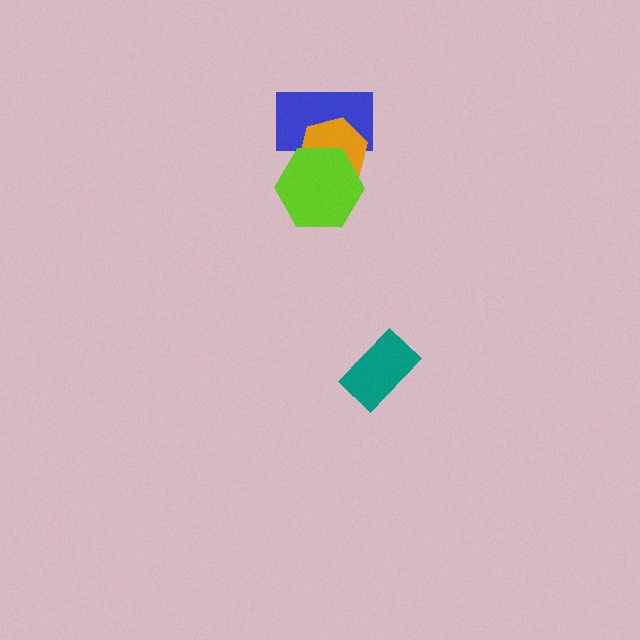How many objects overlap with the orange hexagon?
2 objects overlap with the orange hexagon.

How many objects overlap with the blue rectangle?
2 objects overlap with the blue rectangle.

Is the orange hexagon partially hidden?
Yes, it is partially covered by another shape.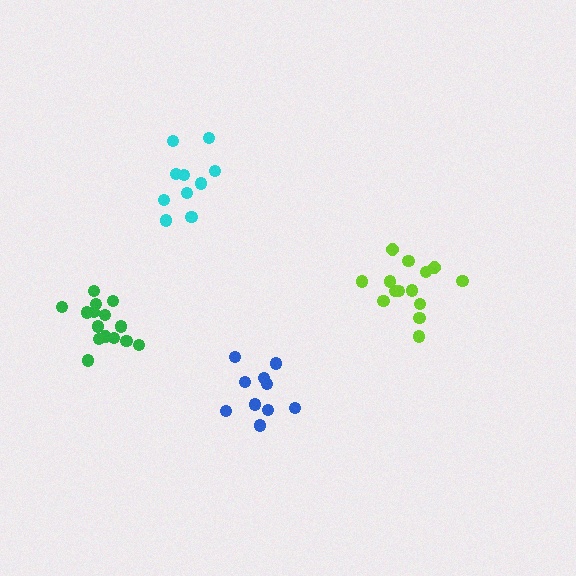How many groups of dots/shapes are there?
There are 4 groups.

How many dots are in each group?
Group 1: 10 dots, Group 2: 14 dots, Group 3: 10 dots, Group 4: 15 dots (49 total).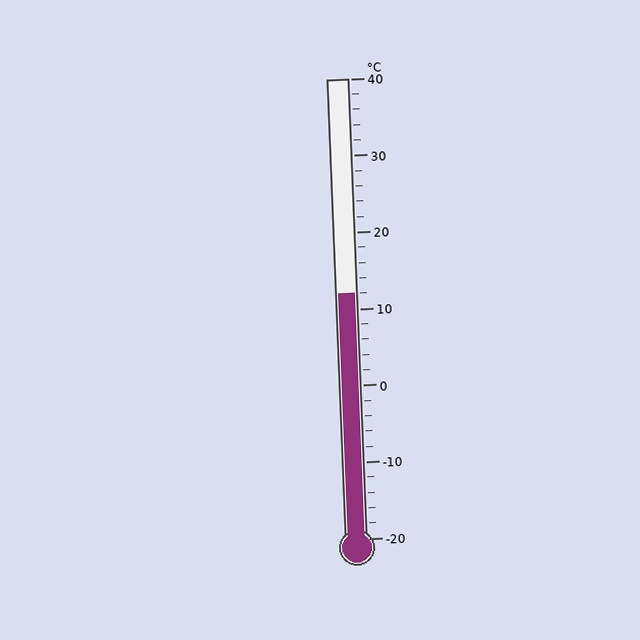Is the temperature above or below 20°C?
The temperature is below 20°C.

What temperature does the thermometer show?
The thermometer shows approximately 12°C.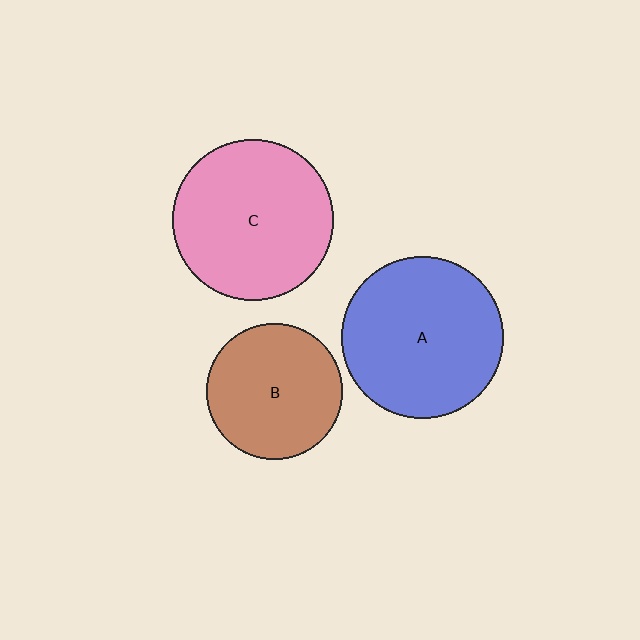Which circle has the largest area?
Circle A (blue).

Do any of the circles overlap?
No, none of the circles overlap.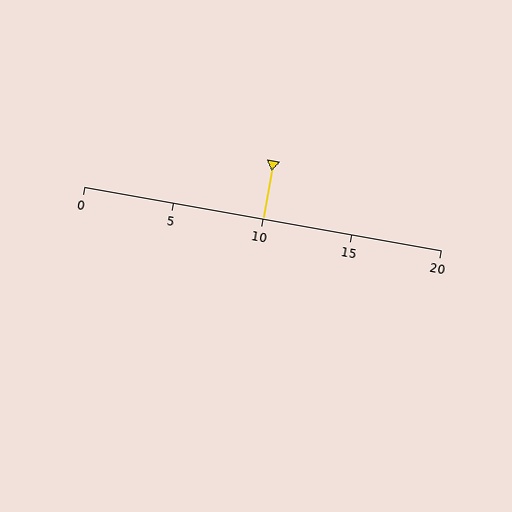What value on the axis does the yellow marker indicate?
The marker indicates approximately 10.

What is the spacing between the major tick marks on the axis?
The major ticks are spaced 5 apart.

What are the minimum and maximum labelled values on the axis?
The axis runs from 0 to 20.